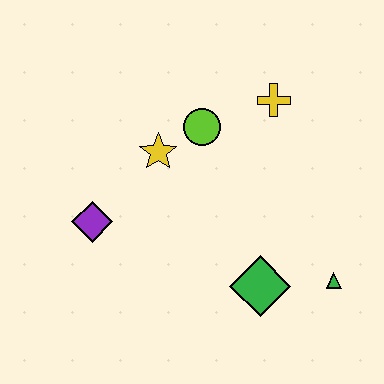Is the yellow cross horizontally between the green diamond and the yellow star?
No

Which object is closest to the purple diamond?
The yellow star is closest to the purple diamond.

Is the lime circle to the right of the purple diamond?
Yes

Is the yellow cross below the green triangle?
No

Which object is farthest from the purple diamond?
The green triangle is farthest from the purple diamond.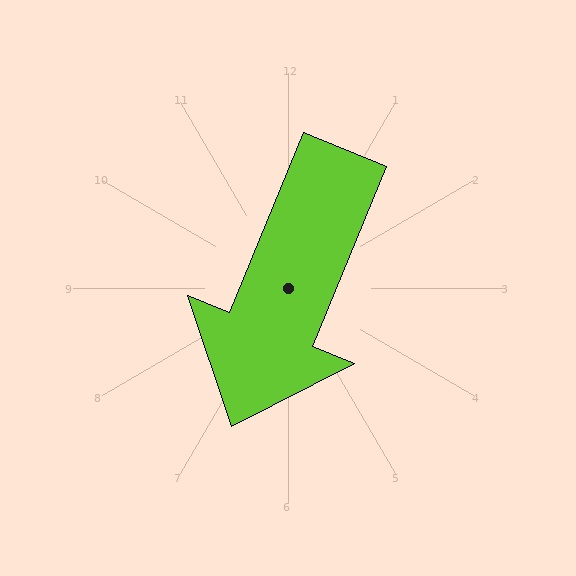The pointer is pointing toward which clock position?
Roughly 7 o'clock.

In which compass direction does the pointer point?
South.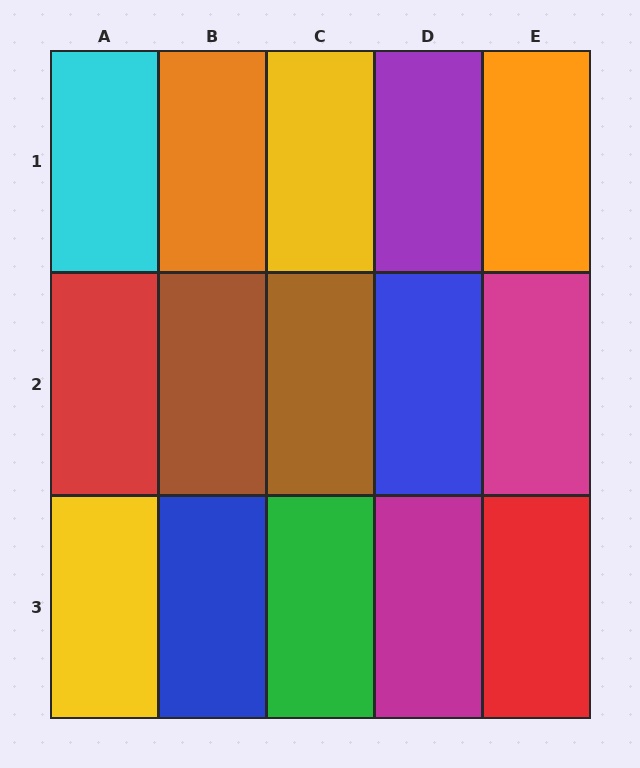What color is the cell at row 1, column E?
Orange.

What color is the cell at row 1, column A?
Cyan.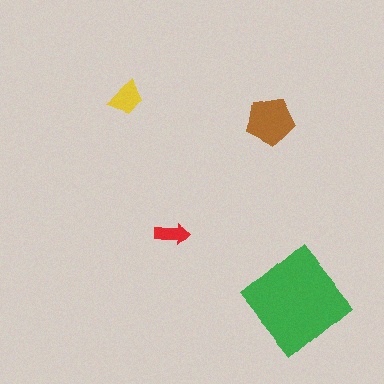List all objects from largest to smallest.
The green diamond, the brown pentagon, the yellow trapezoid, the red arrow.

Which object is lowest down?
The green diamond is bottommost.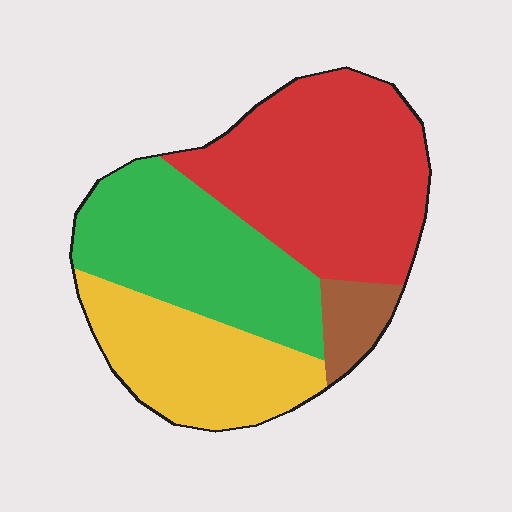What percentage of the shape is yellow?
Yellow takes up about one quarter (1/4) of the shape.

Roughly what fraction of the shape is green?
Green takes up about one third (1/3) of the shape.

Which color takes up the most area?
Red, at roughly 40%.